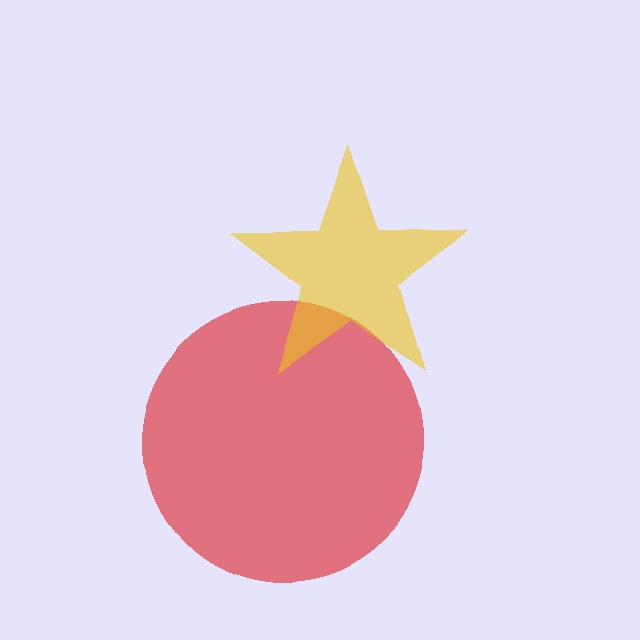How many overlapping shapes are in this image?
There are 2 overlapping shapes in the image.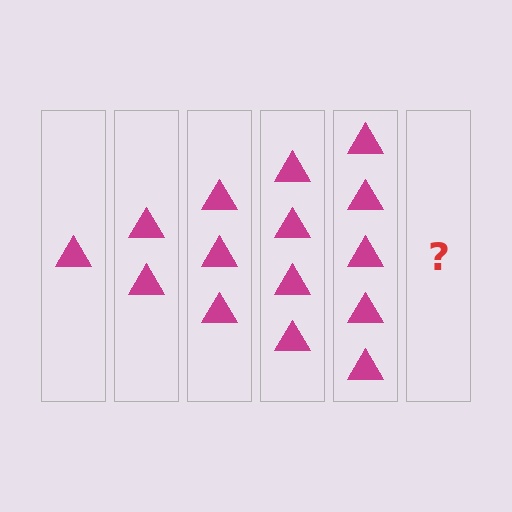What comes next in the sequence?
The next element should be 6 triangles.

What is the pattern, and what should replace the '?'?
The pattern is that each step adds one more triangle. The '?' should be 6 triangles.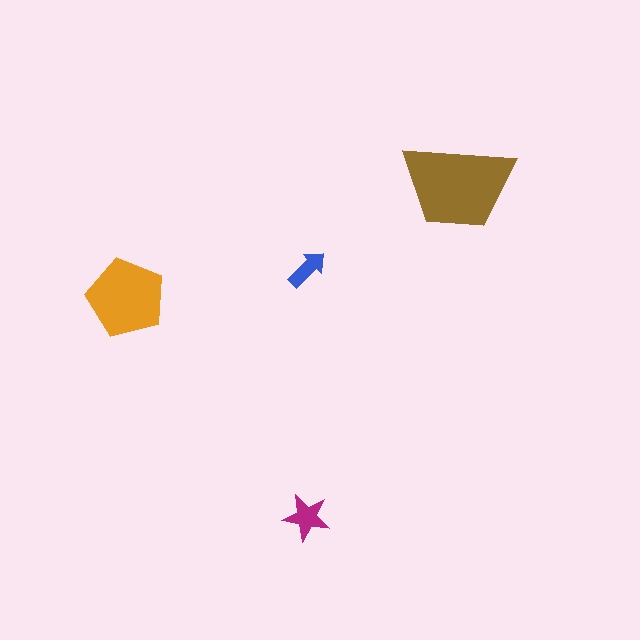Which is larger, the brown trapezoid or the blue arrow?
The brown trapezoid.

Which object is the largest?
The brown trapezoid.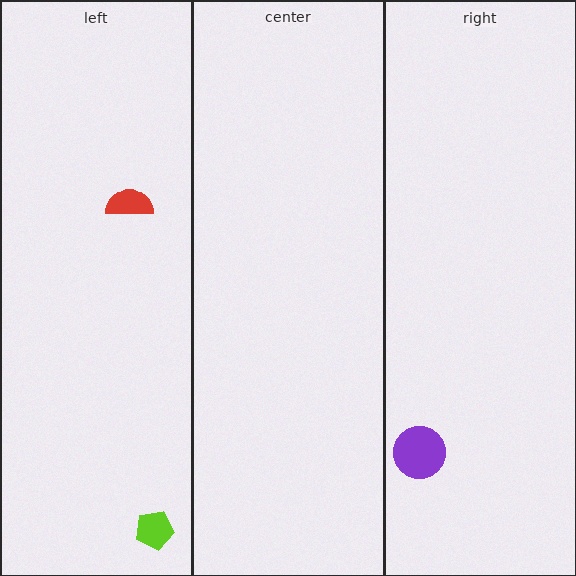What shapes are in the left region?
The red semicircle, the lime pentagon.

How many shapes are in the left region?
2.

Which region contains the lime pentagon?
The left region.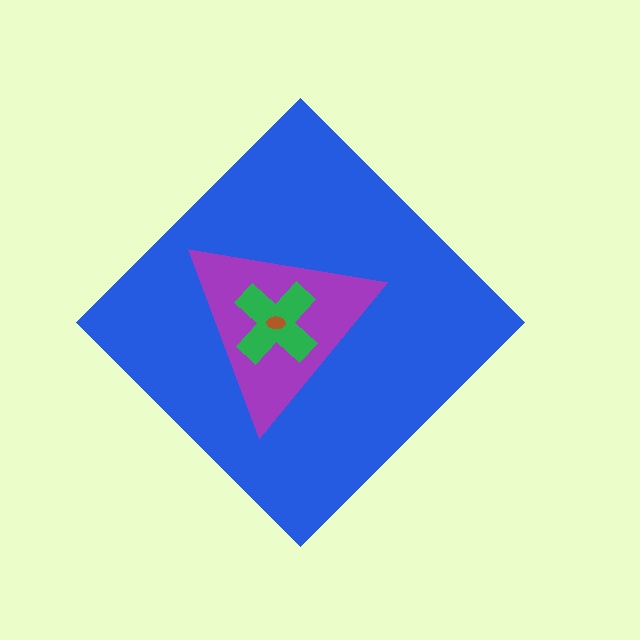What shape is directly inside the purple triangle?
The green cross.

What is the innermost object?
The brown ellipse.